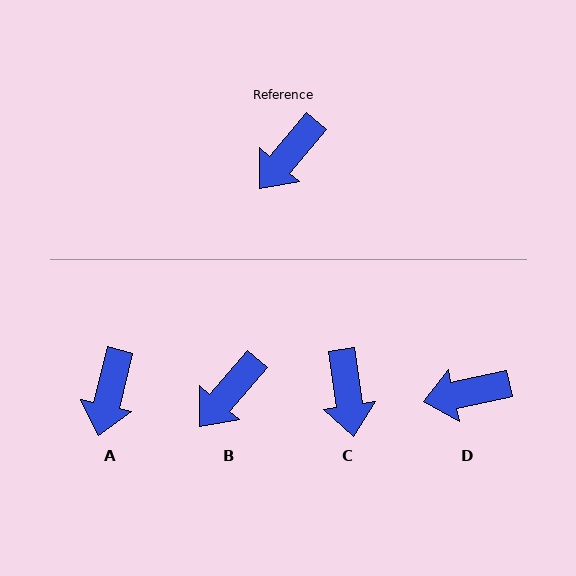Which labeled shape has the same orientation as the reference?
B.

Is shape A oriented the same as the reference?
No, it is off by about 27 degrees.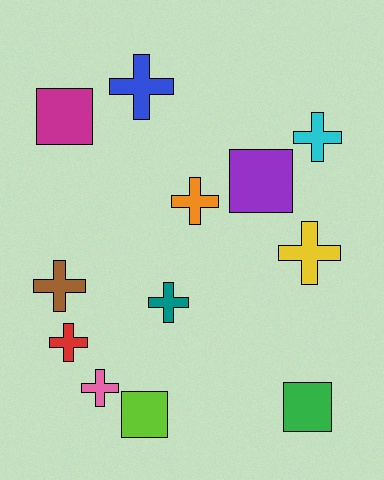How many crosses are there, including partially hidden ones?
There are 8 crosses.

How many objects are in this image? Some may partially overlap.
There are 12 objects.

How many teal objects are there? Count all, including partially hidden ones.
There is 1 teal object.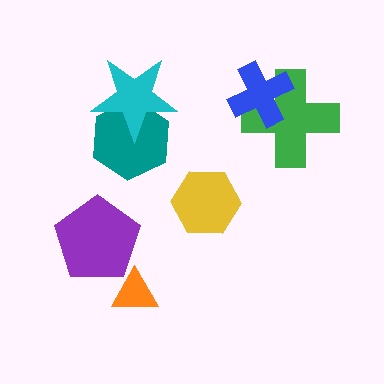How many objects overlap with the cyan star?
1 object overlaps with the cyan star.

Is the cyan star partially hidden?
No, no other shape covers it.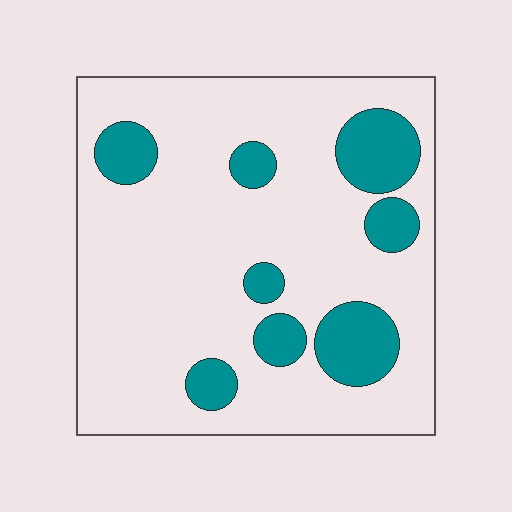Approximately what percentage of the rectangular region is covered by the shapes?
Approximately 20%.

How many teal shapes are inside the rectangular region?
8.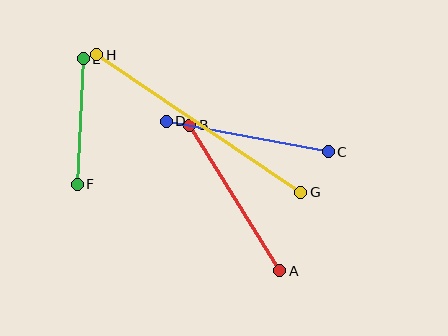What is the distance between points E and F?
The distance is approximately 126 pixels.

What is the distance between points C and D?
The distance is approximately 165 pixels.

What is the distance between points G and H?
The distance is approximately 246 pixels.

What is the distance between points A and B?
The distance is approximately 171 pixels.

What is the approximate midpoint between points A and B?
The midpoint is at approximately (235, 198) pixels.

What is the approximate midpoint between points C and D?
The midpoint is at approximately (247, 136) pixels.